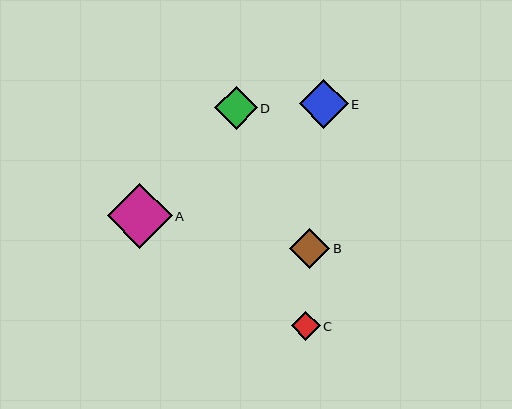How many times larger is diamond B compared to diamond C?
Diamond B is approximately 1.4 times the size of diamond C.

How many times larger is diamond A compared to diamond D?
Diamond A is approximately 1.5 times the size of diamond D.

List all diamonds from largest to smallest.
From largest to smallest: A, E, D, B, C.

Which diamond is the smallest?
Diamond C is the smallest with a size of approximately 28 pixels.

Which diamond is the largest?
Diamond A is the largest with a size of approximately 65 pixels.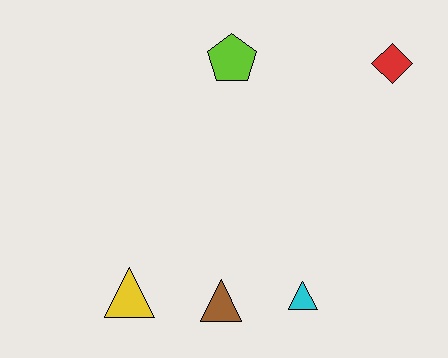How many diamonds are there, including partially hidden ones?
There is 1 diamond.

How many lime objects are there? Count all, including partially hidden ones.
There is 1 lime object.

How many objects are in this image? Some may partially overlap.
There are 5 objects.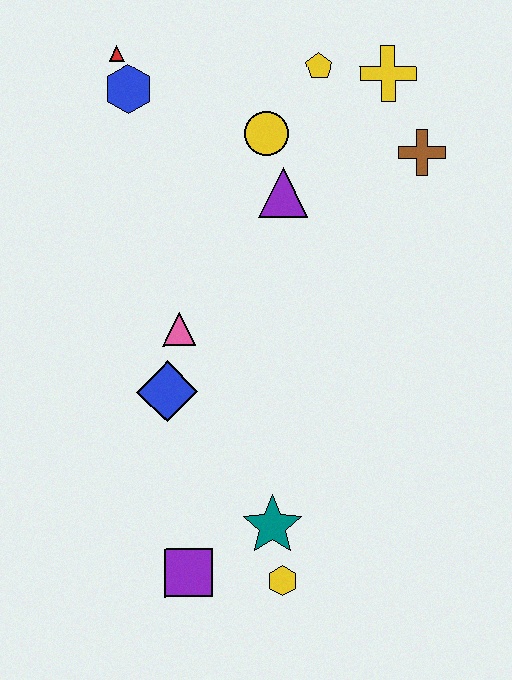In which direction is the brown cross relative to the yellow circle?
The brown cross is to the right of the yellow circle.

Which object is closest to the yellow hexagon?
The teal star is closest to the yellow hexagon.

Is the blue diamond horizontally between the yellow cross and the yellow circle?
No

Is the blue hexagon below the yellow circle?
No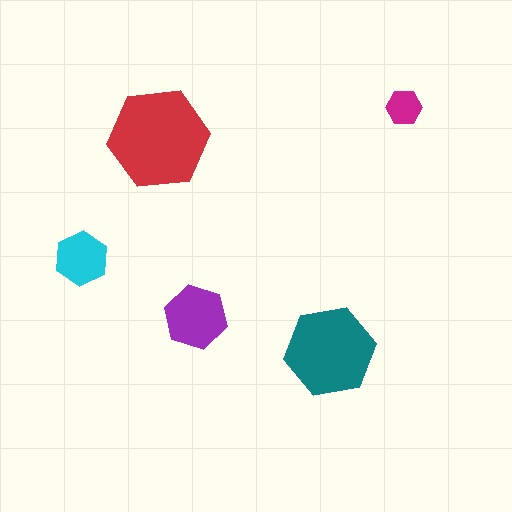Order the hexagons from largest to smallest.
the red one, the teal one, the purple one, the cyan one, the magenta one.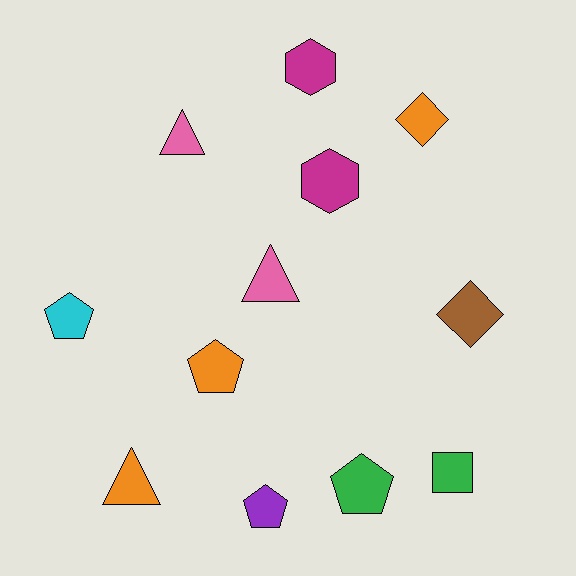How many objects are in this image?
There are 12 objects.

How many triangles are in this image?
There are 3 triangles.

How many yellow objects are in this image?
There are no yellow objects.